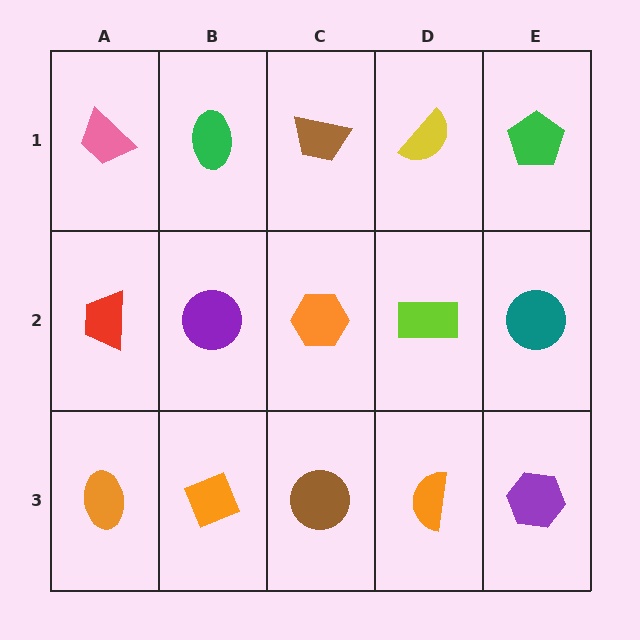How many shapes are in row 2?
5 shapes.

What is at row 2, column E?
A teal circle.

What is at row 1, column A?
A pink trapezoid.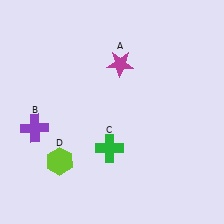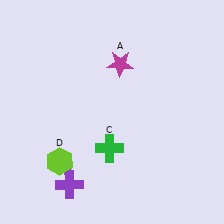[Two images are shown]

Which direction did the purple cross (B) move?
The purple cross (B) moved down.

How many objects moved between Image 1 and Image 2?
1 object moved between the two images.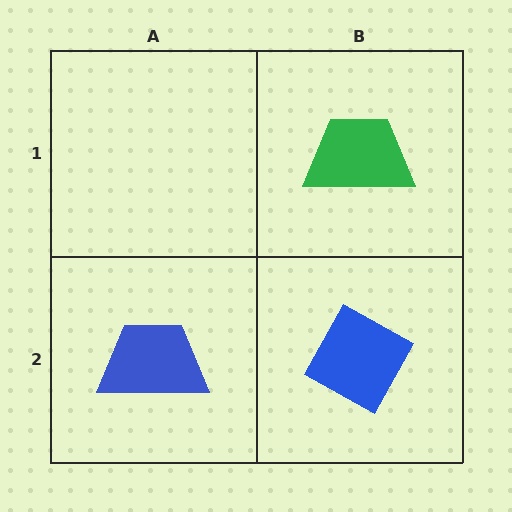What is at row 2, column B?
A blue diamond.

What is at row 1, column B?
A green trapezoid.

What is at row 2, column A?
A blue trapezoid.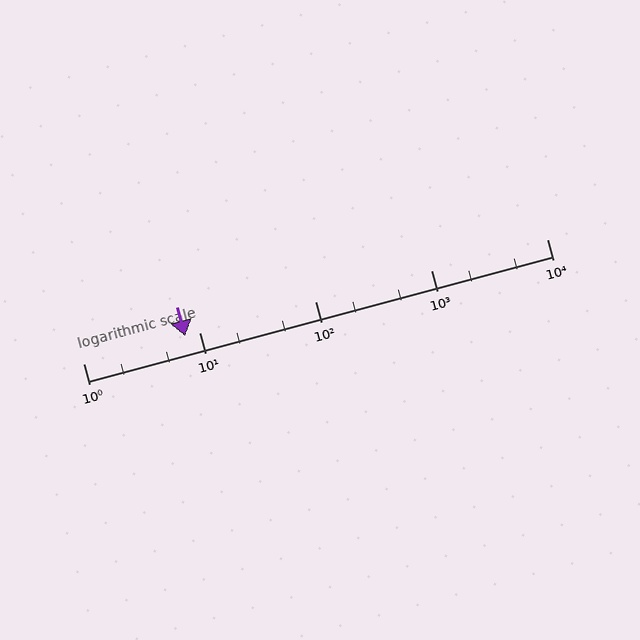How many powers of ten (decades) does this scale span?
The scale spans 4 decades, from 1 to 10000.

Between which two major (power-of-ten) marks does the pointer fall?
The pointer is between 1 and 10.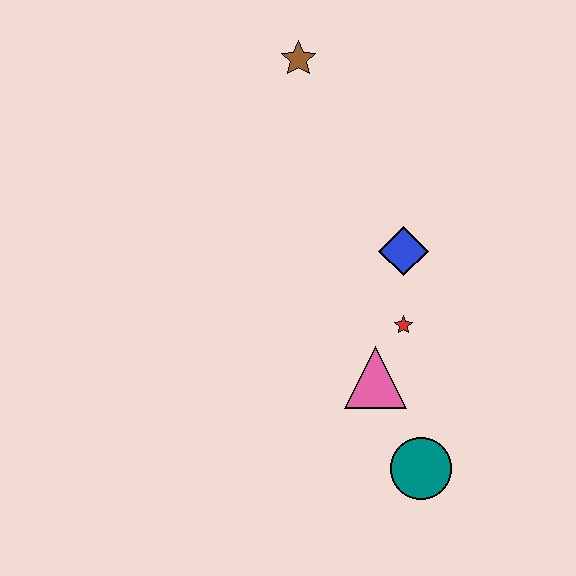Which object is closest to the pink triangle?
The red star is closest to the pink triangle.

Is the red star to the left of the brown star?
No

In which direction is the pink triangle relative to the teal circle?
The pink triangle is above the teal circle.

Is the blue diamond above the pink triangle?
Yes